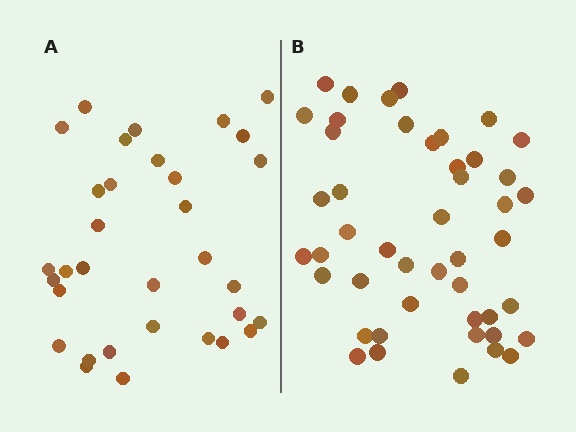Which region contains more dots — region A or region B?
Region B (the right region) has more dots.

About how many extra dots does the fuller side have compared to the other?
Region B has approximately 15 more dots than region A.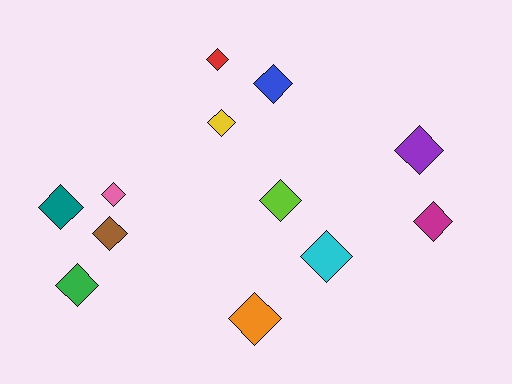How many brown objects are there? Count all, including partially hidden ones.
There is 1 brown object.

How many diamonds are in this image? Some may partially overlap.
There are 12 diamonds.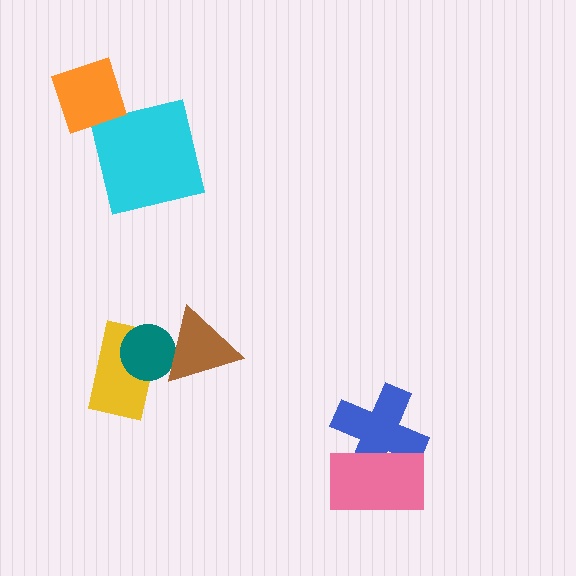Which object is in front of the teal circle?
The brown triangle is in front of the teal circle.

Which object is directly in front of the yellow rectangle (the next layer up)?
The teal circle is directly in front of the yellow rectangle.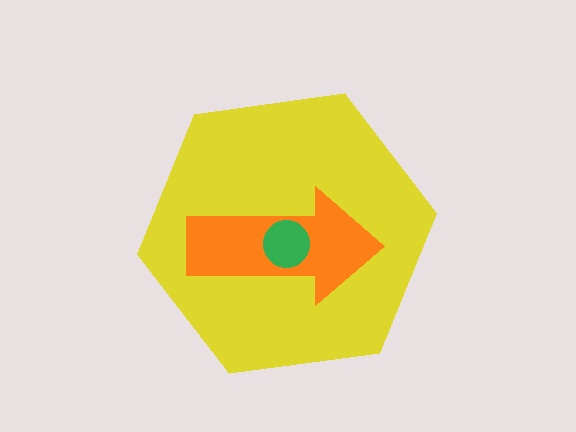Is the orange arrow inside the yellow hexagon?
Yes.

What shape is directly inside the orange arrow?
The green circle.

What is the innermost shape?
The green circle.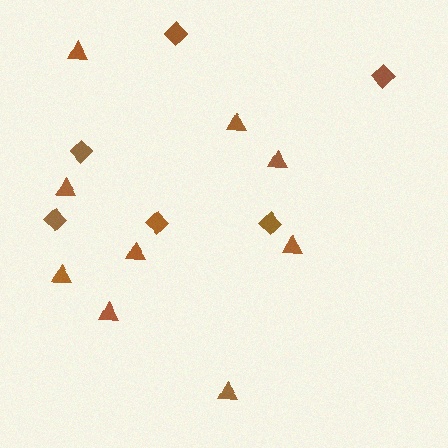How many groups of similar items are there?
There are 2 groups: one group of triangles (9) and one group of diamonds (6).